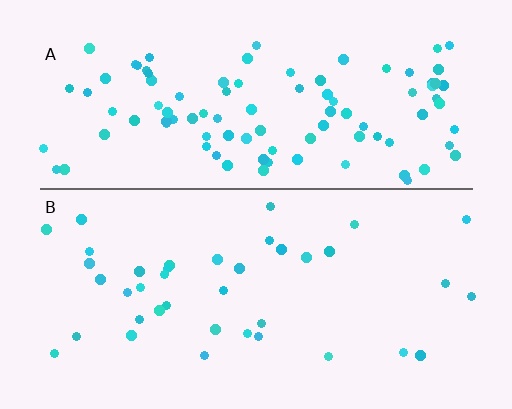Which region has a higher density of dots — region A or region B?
A (the top).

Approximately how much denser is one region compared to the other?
Approximately 2.6× — region A over region B.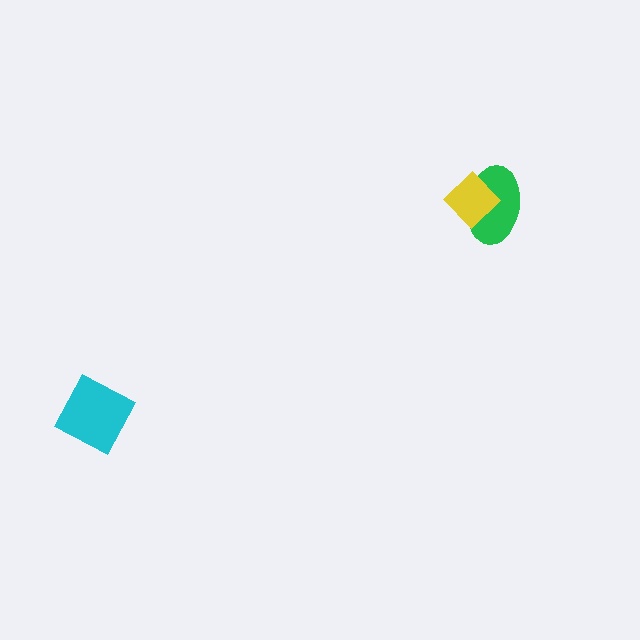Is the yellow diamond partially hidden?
No, no other shape covers it.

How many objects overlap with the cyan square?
0 objects overlap with the cyan square.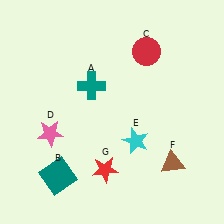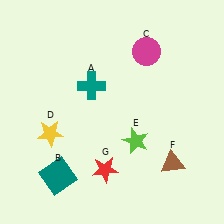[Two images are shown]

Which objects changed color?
C changed from red to magenta. D changed from pink to yellow. E changed from cyan to lime.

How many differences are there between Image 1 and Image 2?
There are 3 differences between the two images.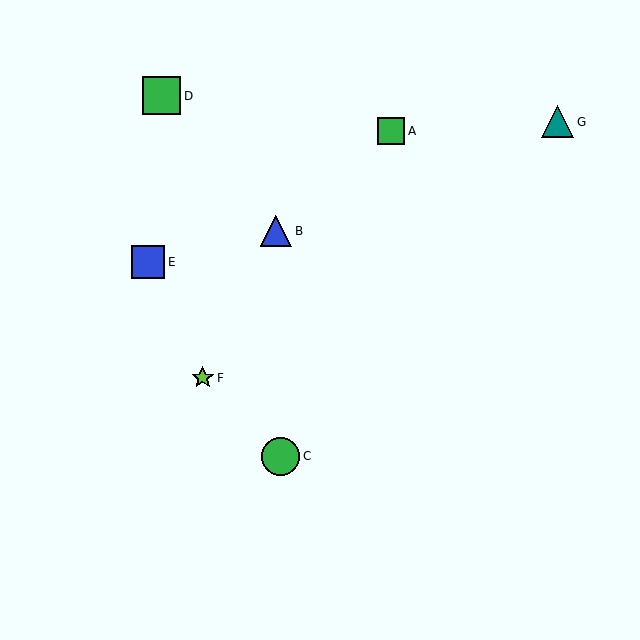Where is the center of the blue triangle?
The center of the blue triangle is at (276, 231).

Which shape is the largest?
The green circle (labeled C) is the largest.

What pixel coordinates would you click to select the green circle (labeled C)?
Click at (280, 456) to select the green circle C.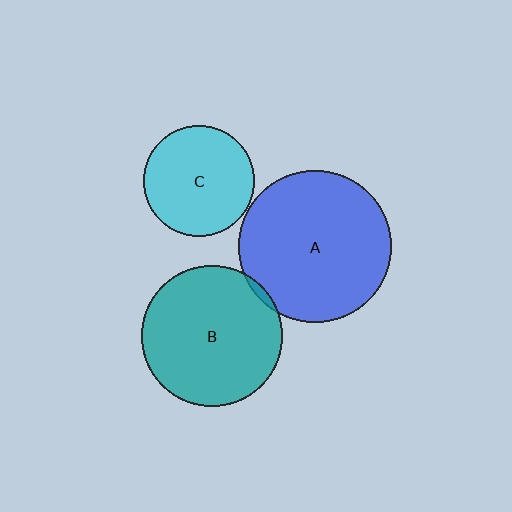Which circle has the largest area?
Circle A (blue).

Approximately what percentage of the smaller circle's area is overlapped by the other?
Approximately 5%.